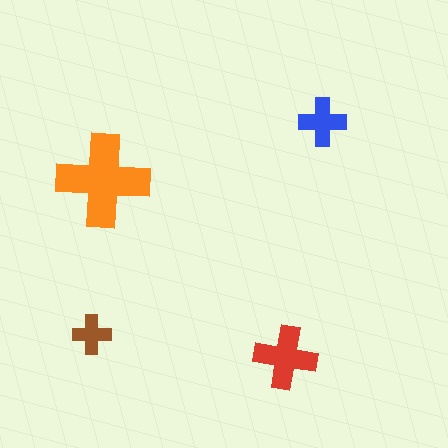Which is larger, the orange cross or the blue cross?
The orange one.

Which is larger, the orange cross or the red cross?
The orange one.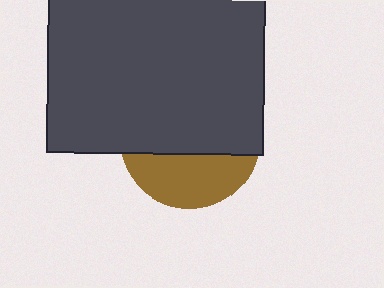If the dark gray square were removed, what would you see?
You would see the complete brown circle.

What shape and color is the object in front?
The object in front is a dark gray square.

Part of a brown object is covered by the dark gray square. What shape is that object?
It is a circle.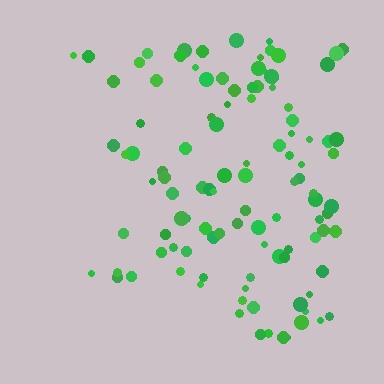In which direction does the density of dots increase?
From left to right, with the right side densest.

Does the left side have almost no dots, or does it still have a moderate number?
Still a moderate number, just noticeably fewer than the right.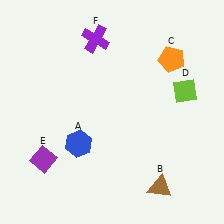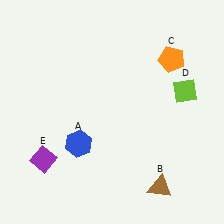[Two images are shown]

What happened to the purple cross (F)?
The purple cross (F) was removed in Image 2. It was in the top-left area of Image 1.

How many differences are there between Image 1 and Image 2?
There is 1 difference between the two images.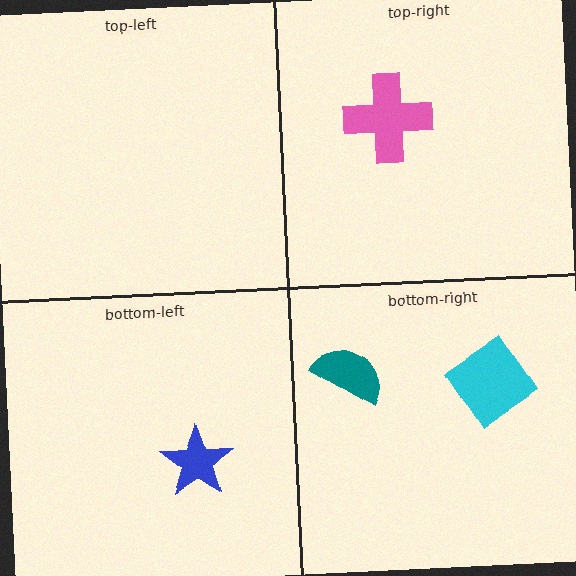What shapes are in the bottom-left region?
The blue star.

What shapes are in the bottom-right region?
The teal semicircle, the cyan diamond.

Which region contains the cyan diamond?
The bottom-right region.